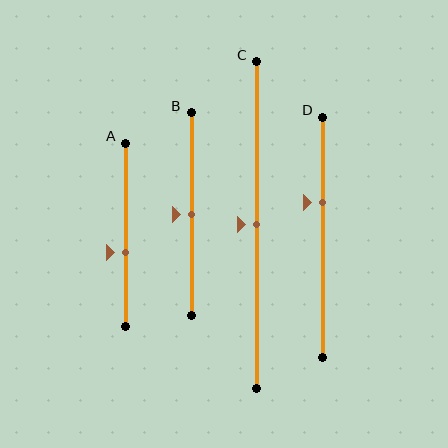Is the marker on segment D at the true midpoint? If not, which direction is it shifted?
No, the marker on segment D is shifted upward by about 14% of the segment length.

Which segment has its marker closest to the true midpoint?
Segment B has its marker closest to the true midpoint.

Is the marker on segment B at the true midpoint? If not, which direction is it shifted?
Yes, the marker on segment B is at the true midpoint.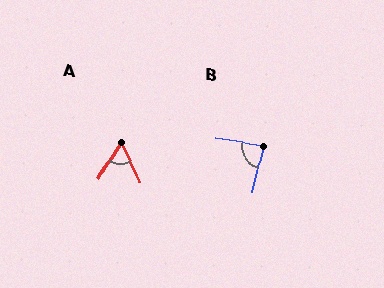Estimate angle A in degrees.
Approximately 57 degrees.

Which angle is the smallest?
A, at approximately 57 degrees.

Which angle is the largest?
B, at approximately 84 degrees.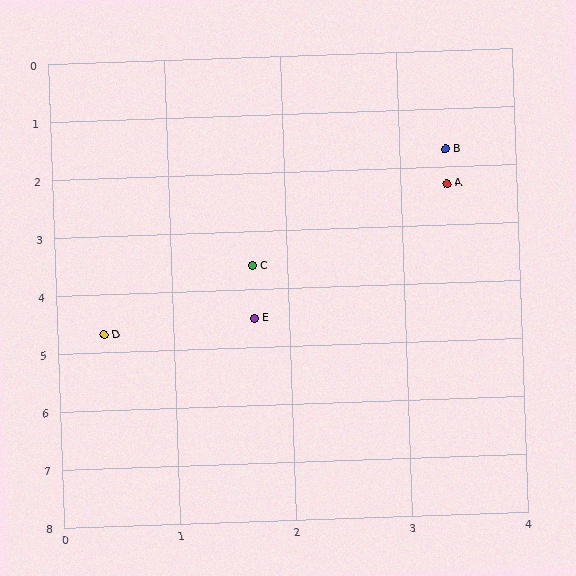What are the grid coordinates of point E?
Point E is at approximately (1.7, 4.5).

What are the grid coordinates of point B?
Point B is at approximately (3.4, 1.7).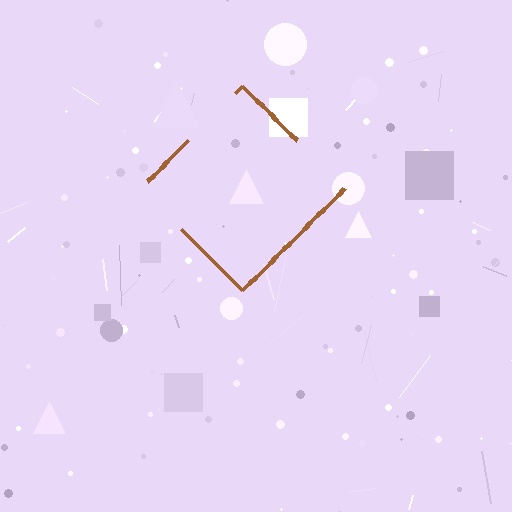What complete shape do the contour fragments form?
The contour fragments form a diamond.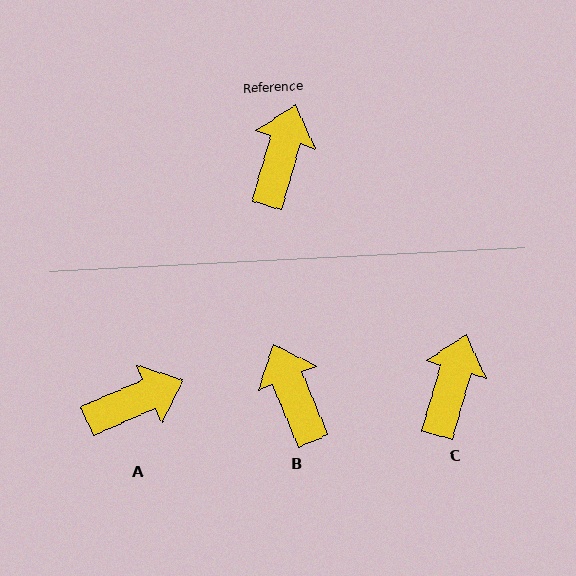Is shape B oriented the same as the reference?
No, it is off by about 39 degrees.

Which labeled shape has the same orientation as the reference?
C.